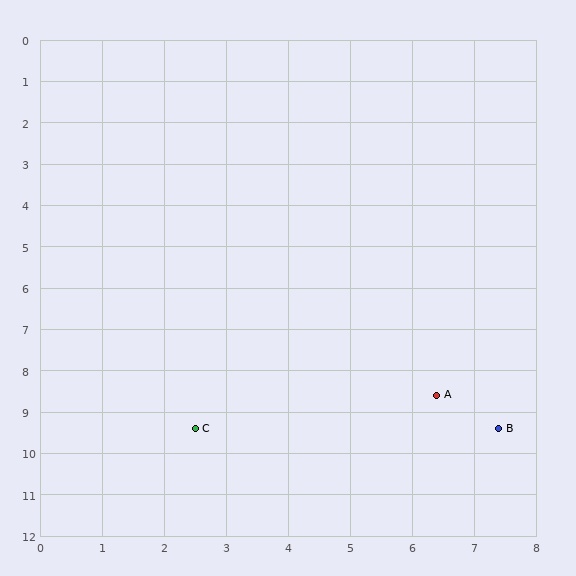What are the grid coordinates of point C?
Point C is at approximately (2.5, 9.4).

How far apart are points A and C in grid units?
Points A and C are about 4.0 grid units apart.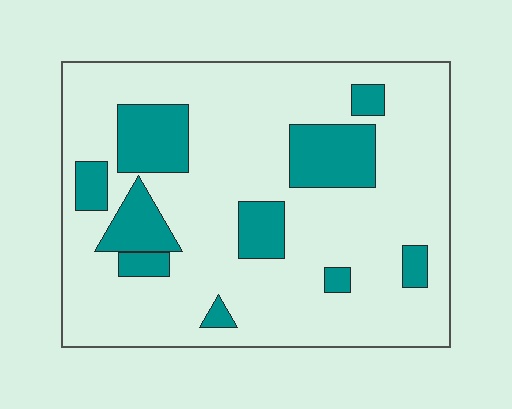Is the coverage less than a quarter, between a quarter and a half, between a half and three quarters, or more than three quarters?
Less than a quarter.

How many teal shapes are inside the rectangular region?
10.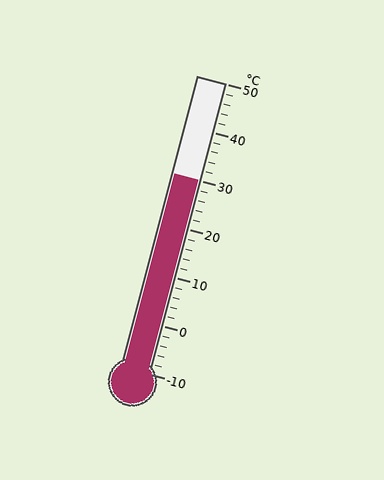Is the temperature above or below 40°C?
The temperature is below 40°C.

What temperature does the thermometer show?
The thermometer shows approximately 30°C.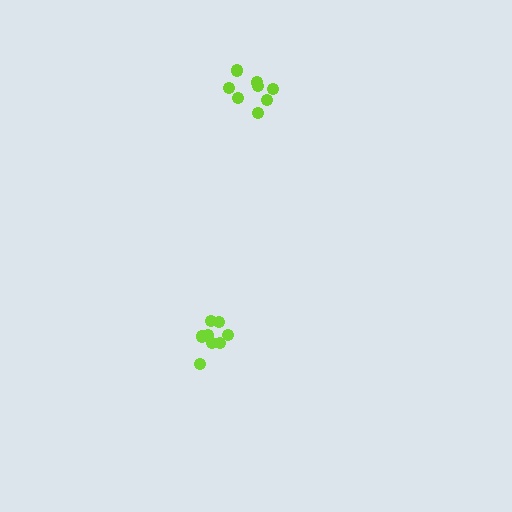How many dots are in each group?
Group 1: 8 dots, Group 2: 8 dots (16 total).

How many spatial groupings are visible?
There are 2 spatial groupings.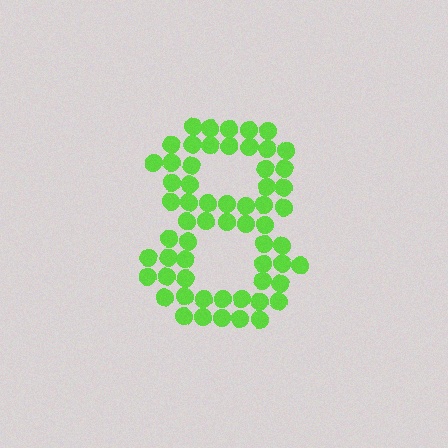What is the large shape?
The large shape is the digit 8.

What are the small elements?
The small elements are circles.